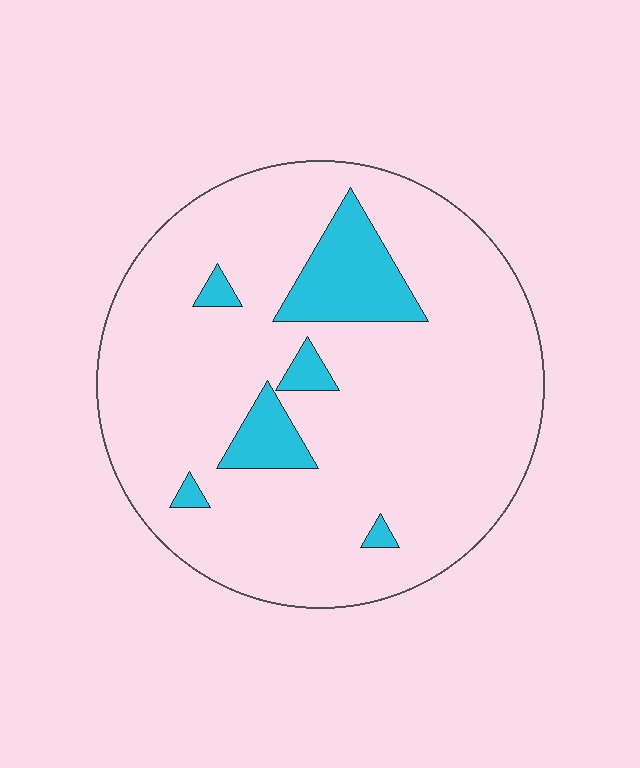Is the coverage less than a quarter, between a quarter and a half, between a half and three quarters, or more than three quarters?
Less than a quarter.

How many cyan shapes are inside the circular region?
6.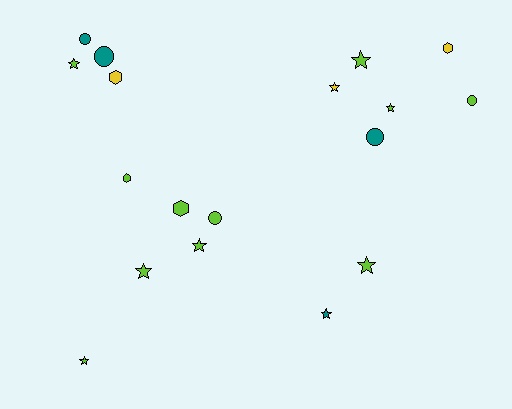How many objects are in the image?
There are 18 objects.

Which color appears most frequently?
Lime, with 11 objects.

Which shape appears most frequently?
Star, with 9 objects.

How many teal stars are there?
There is 1 teal star.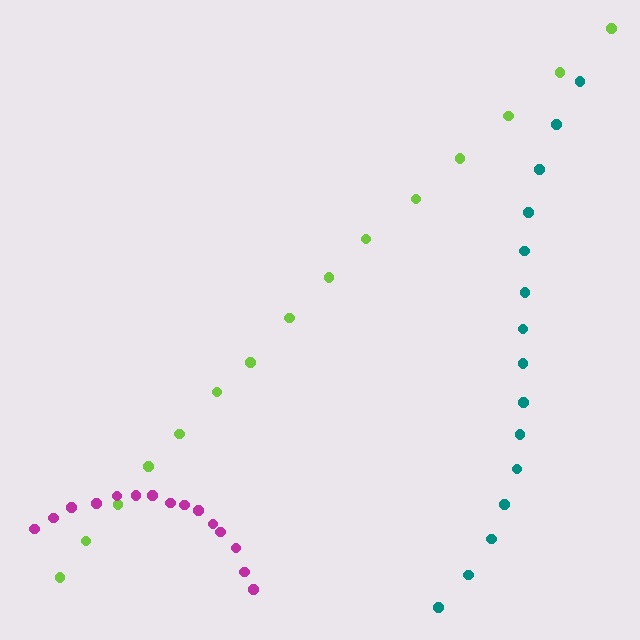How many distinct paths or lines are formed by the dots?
There are 3 distinct paths.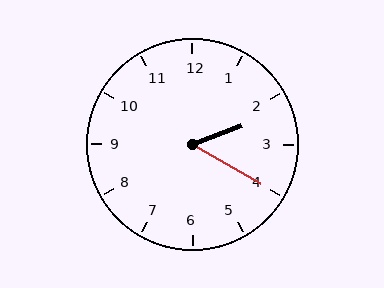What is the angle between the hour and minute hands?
Approximately 50 degrees.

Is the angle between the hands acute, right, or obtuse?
It is acute.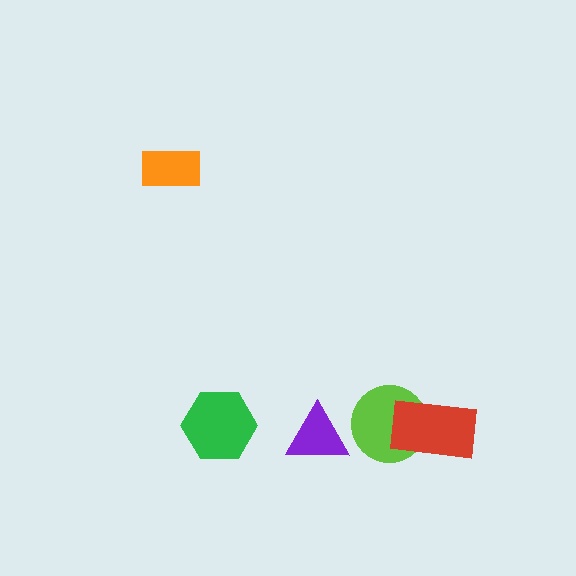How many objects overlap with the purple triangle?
0 objects overlap with the purple triangle.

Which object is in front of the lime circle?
The red rectangle is in front of the lime circle.